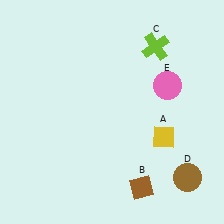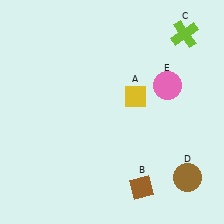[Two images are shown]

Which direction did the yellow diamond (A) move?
The yellow diamond (A) moved up.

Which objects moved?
The objects that moved are: the yellow diamond (A), the lime cross (C).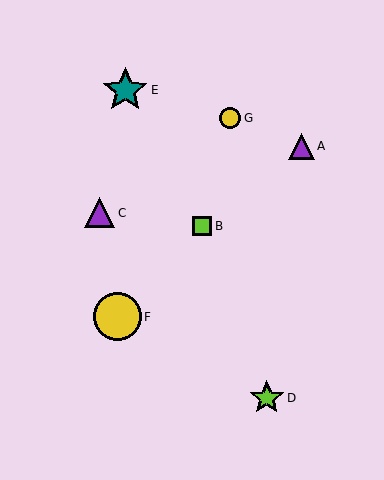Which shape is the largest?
The yellow circle (labeled F) is the largest.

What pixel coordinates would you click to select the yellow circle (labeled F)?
Click at (117, 317) to select the yellow circle F.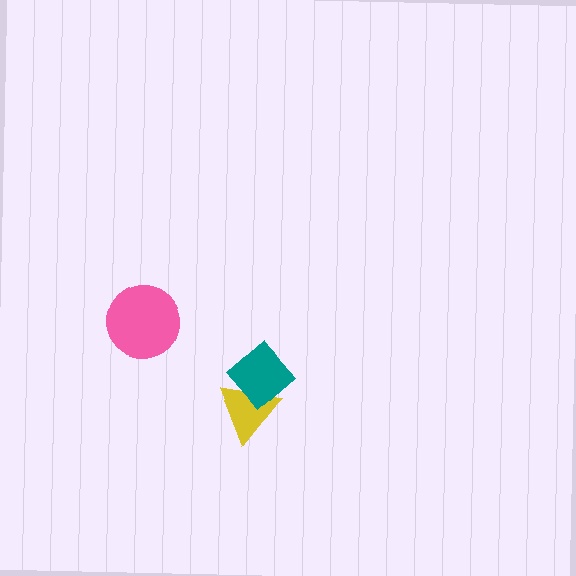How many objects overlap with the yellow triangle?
1 object overlaps with the yellow triangle.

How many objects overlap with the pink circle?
0 objects overlap with the pink circle.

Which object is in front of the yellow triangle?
The teal diamond is in front of the yellow triangle.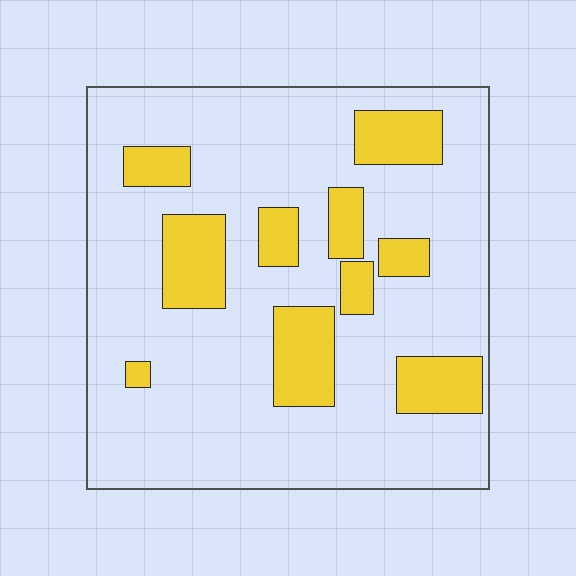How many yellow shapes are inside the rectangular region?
10.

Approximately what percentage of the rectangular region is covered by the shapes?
Approximately 20%.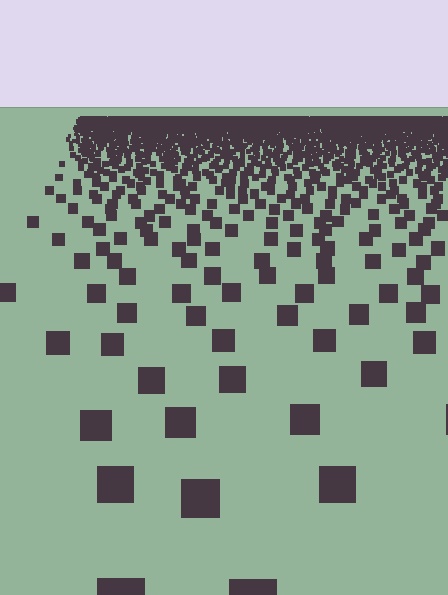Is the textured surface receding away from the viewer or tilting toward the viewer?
The surface is receding away from the viewer. Texture elements get smaller and denser toward the top.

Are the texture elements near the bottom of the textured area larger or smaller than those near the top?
Larger. Near the bottom, elements are closer to the viewer and appear at a bigger on-screen size.